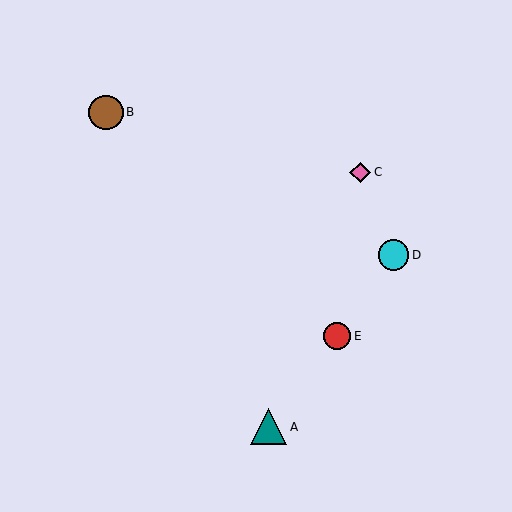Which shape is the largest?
The teal triangle (labeled A) is the largest.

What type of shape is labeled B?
Shape B is a brown circle.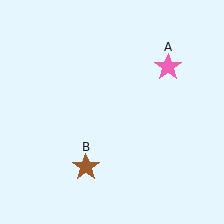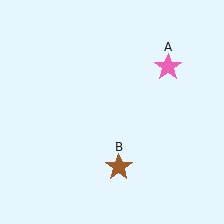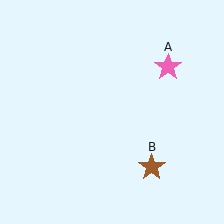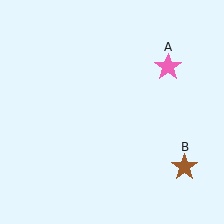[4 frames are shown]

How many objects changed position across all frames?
1 object changed position: brown star (object B).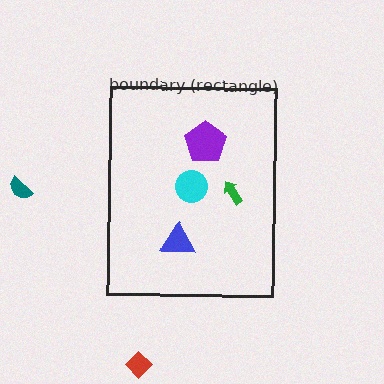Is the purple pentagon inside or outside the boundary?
Inside.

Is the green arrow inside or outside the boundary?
Inside.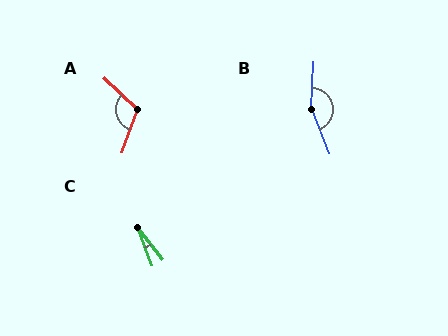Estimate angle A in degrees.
Approximately 114 degrees.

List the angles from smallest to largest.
C (17°), A (114°), B (156°).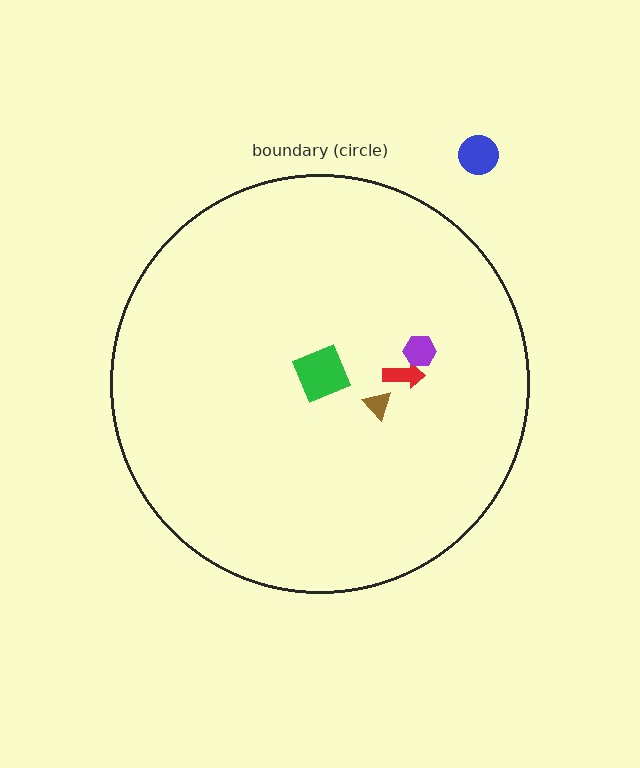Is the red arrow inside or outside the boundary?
Inside.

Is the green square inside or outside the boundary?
Inside.